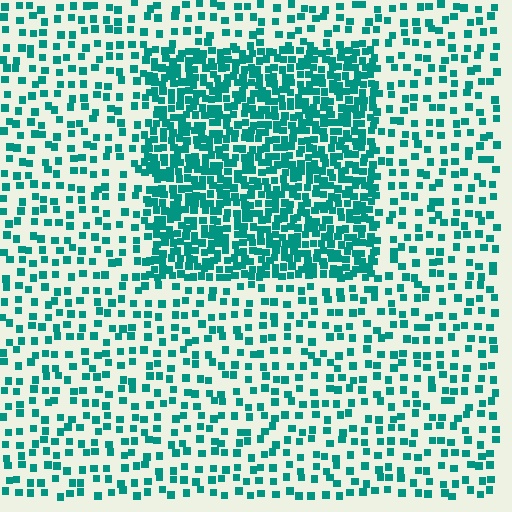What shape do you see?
I see a rectangle.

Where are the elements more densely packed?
The elements are more densely packed inside the rectangle boundary.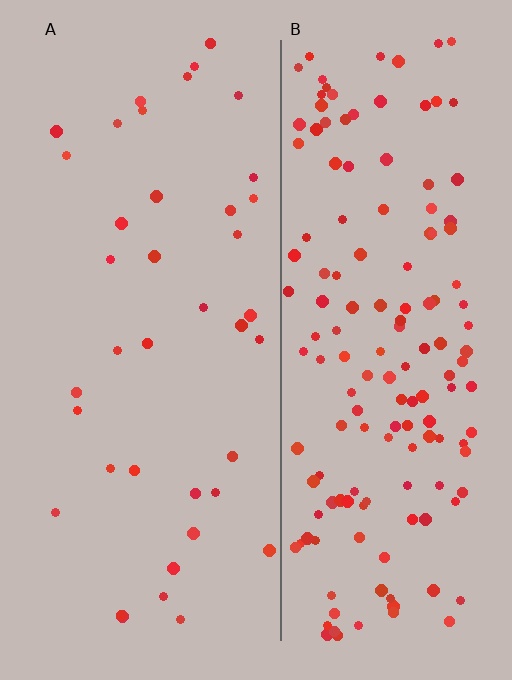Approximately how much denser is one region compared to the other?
Approximately 4.0× — region B over region A.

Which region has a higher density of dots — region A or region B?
B (the right).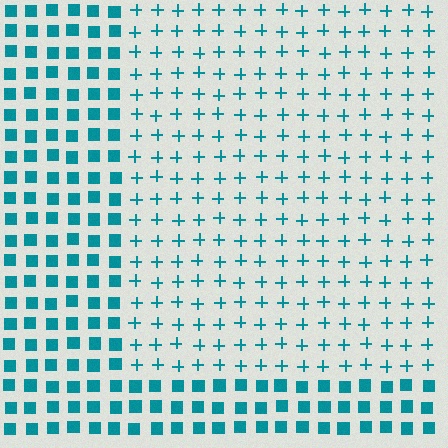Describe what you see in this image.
The image is filled with small teal elements arranged in a uniform grid. A rectangle-shaped region contains plus signs, while the surrounding area contains squares. The boundary is defined purely by the change in element shape.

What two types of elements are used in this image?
The image uses plus signs inside the rectangle region and squares outside it.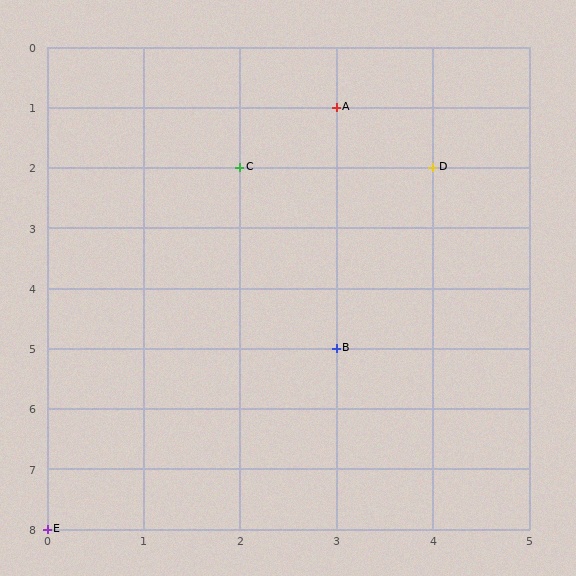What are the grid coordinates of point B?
Point B is at grid coordinates (3, 5).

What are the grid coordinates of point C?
Point C is at grid coordinates (2, 2).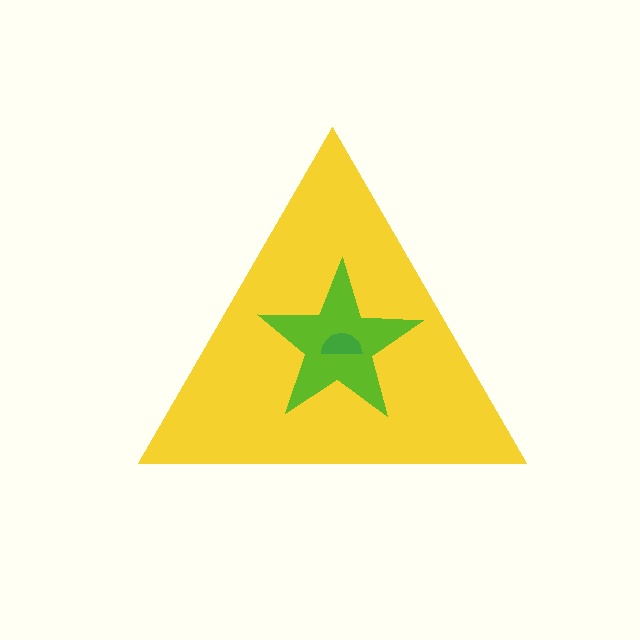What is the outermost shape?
The yellow triangle.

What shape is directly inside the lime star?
The green semicircle.